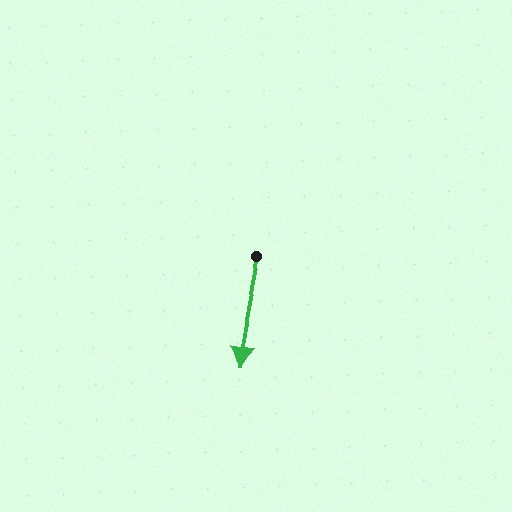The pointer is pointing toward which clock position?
Roughly 6 o'clock.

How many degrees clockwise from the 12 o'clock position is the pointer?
Approximately 191 degrees.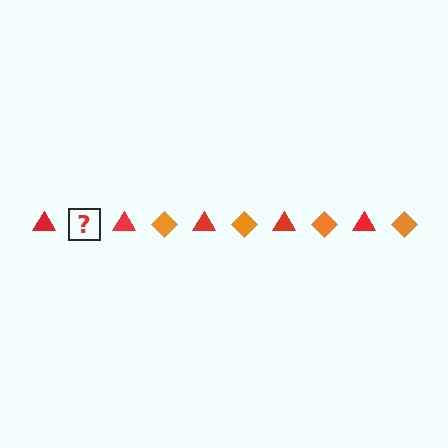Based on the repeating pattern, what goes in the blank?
The blank should be an orange diamond.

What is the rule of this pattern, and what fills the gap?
The rule is that the pattern alternates between red triangle and orange diamond. The gap should be filled with an orange diamond.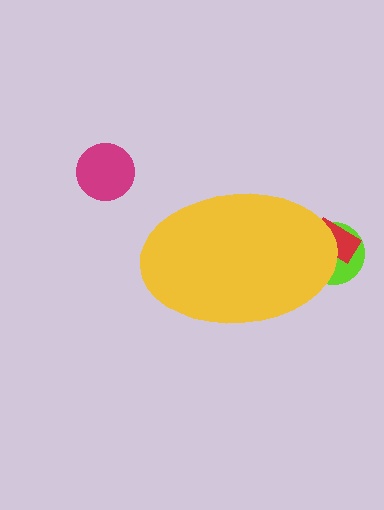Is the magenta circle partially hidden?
No, the magenta circle is fully visible.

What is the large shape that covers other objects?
A yellow ellipse.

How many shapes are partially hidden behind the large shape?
2 shapes are partially hidden.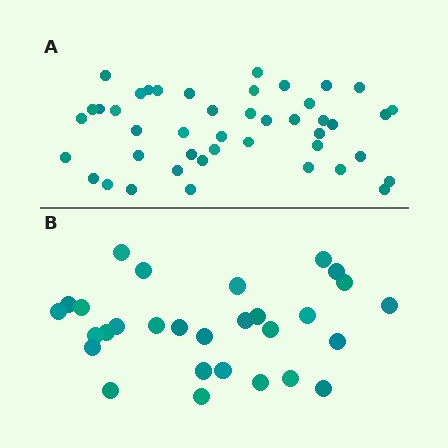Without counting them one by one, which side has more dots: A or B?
Region A (the top region) has more dots.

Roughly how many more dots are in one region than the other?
Region A has approximately 15 more dots than region B.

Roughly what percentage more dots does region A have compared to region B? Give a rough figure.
About 50% more.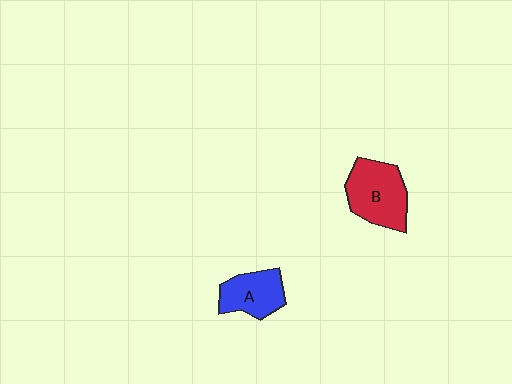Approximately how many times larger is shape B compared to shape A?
Approximately 1.4 times.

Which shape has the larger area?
Shape B (red).